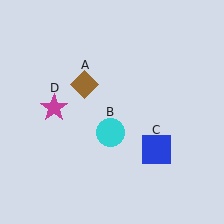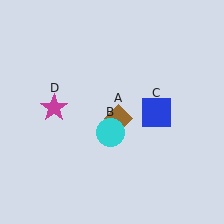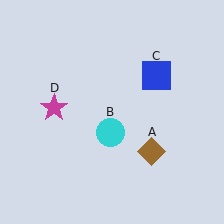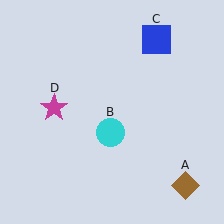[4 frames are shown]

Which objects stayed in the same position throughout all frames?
Cyan circle (object B) and magenta star (object D) remained stationary.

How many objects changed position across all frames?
2 objects changed position: brown diamond (object A), blue square (object C).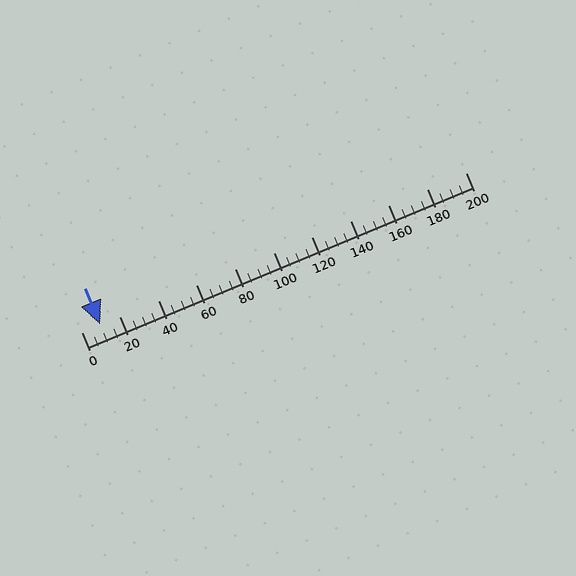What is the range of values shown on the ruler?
The ruler shows values from 0 to 200.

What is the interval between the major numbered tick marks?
The major tick marks are spaced 20 units apart.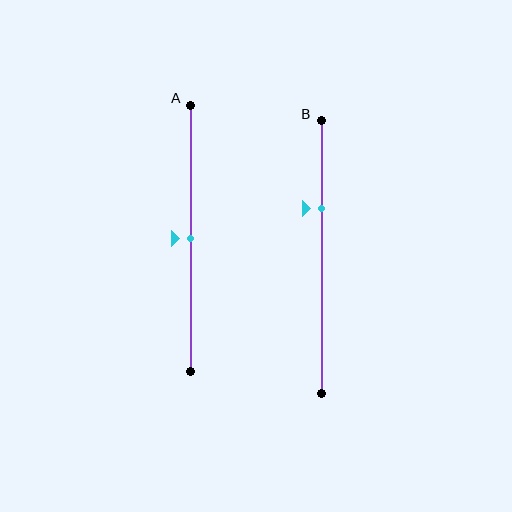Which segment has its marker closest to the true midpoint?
Segment A has its marker closest to the true midpoint.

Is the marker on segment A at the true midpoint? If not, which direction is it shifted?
Yes, the marker on segment A is at the true midpoint.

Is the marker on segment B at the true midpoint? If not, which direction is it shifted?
No, the marker on segment B is shifted upward by about 18% of the segment length.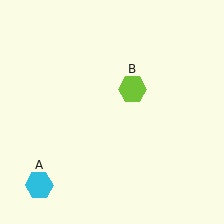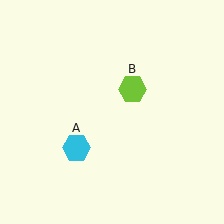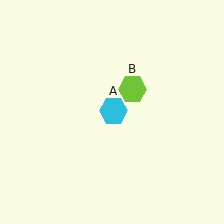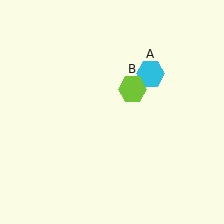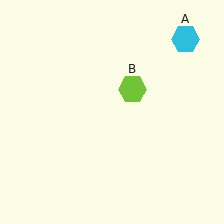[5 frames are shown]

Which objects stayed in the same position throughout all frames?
Lime hexagon (object B) remained stationary.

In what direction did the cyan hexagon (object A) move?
The cyan hexagon (object A) moved up and to the right.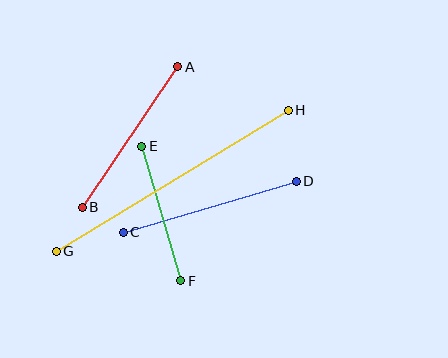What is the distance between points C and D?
The distance is approximately 180 pixels.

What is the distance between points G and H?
The distance is approximately 271 pixels.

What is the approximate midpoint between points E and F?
The midpoint is at approximately (161, 214) pixels.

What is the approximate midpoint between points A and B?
The midpoint is at approximately (130, 137) pixels.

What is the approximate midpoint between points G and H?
The midpoint is at approximately (172, 181) pixels.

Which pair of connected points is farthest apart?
Points G and H are farthest apart.